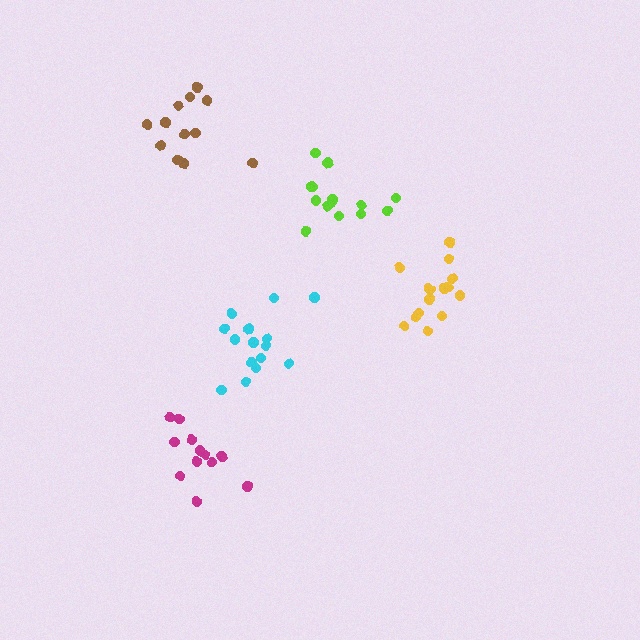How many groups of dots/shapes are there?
There are 5 groups.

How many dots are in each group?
Group 1: 12 dots, Group 2: 12 dots, Group 3: 15 dots, Group 4: 14 dots, Group 5: 15 dots (68 total).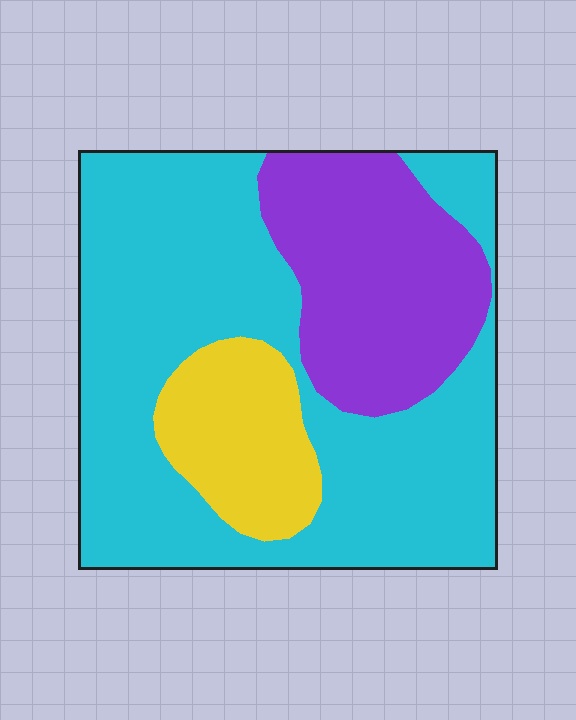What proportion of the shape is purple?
Purple takes up between a quarter and a half of the shape.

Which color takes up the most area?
Cyan, at roughly 60%.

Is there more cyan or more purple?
Cyan.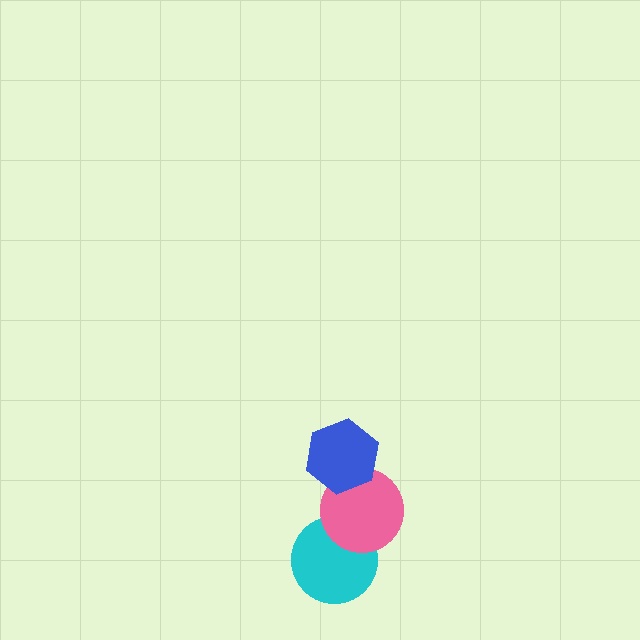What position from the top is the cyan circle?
The cyan circle is 3rd from the top.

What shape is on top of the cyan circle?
The pink circle is on top of the cyan circle.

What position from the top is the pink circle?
The pink circle is 2nd from the top.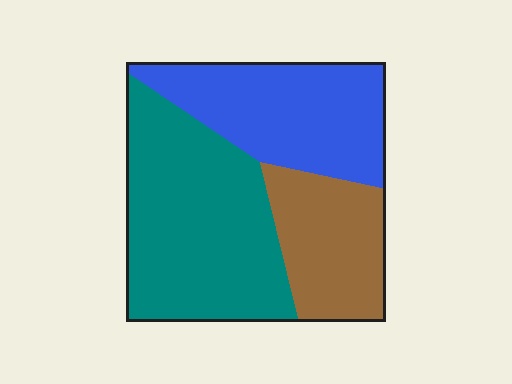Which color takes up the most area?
Teal, at roughly 45%.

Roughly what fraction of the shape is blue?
Blue takes up about one third (1/3) of the shape.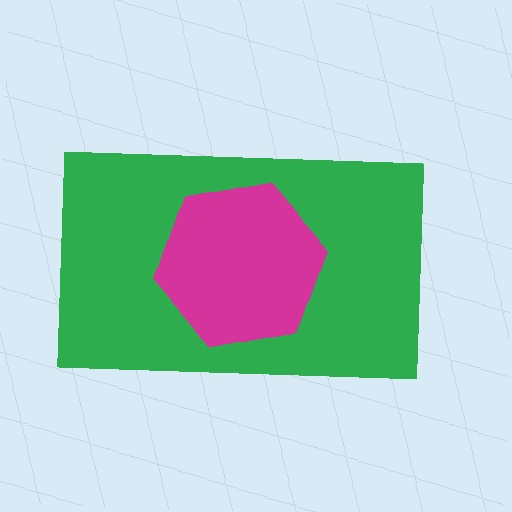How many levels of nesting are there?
2.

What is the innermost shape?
The magenta hexagon.